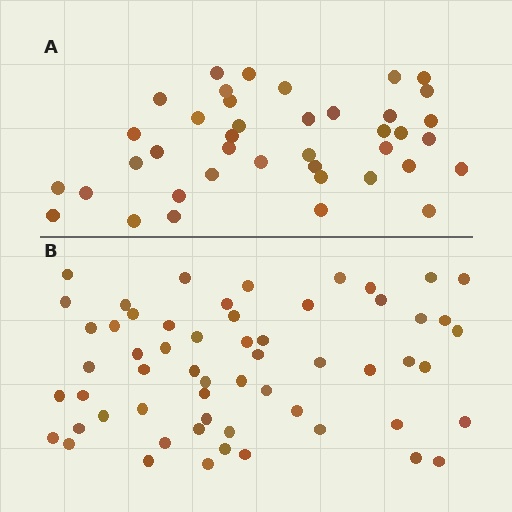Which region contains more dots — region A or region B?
Region B (the bottom region) has more dots.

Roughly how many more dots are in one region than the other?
Region B has approximately 20 more dots than region A.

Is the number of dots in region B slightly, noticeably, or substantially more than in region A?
Region B has substantially more. The ratio is roughly 1.4 to 1.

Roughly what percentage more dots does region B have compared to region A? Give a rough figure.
About 45% more.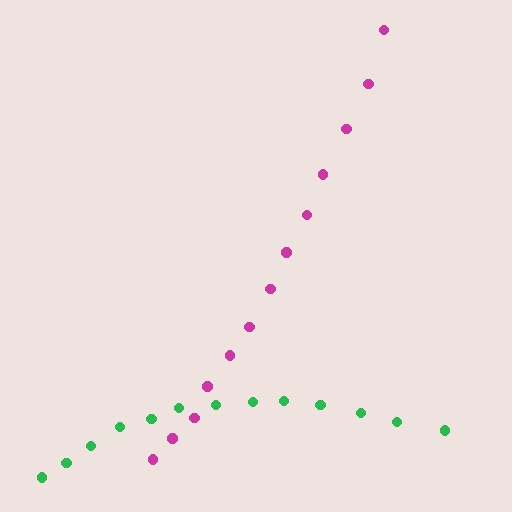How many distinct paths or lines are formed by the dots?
There are 2 distinct paths.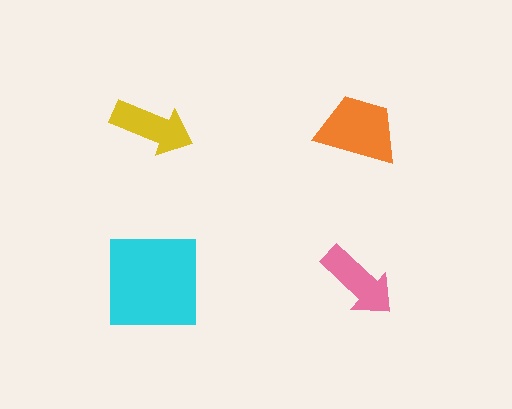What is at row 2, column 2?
A pink arrow.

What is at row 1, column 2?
An orange trapezoid.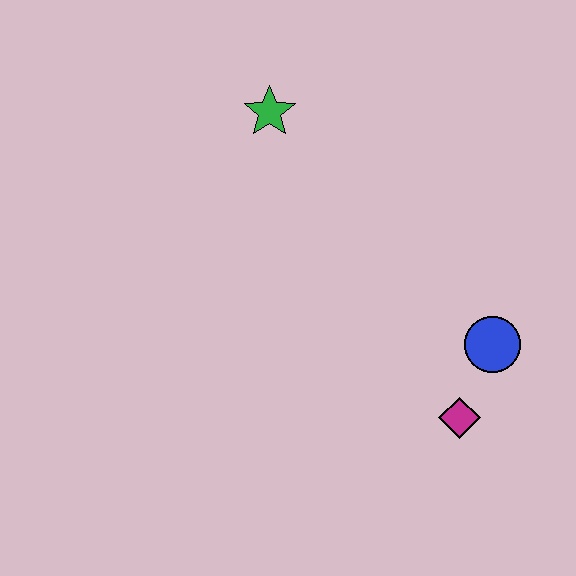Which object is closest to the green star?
The blue circle is closest to the green star.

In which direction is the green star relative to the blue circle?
The green star is above the blue circle.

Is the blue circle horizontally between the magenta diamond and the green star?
No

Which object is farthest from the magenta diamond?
The green star is farthest from the magenta diamond.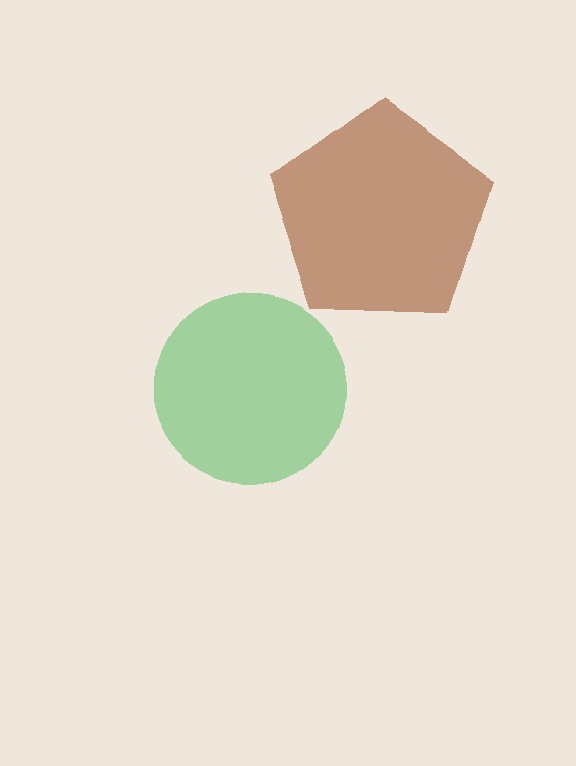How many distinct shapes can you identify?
There are 2 distinct shapes: a brown pentagon, a green circle.